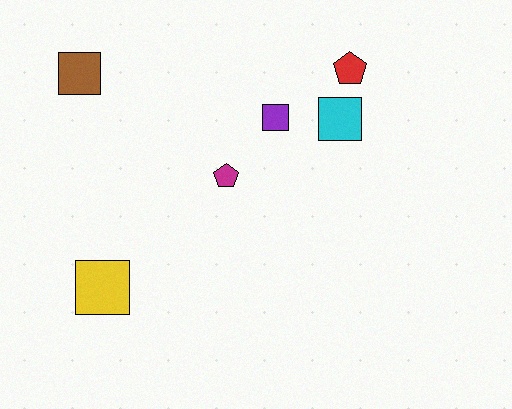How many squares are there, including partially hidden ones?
There are 4 squares.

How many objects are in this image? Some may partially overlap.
There are 6 objects.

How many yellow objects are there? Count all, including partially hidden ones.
There is 1 yellow object.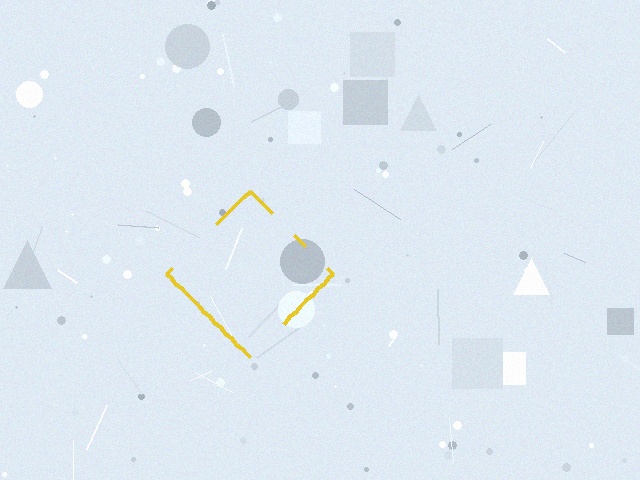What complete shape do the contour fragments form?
The contour fragments form a diamond.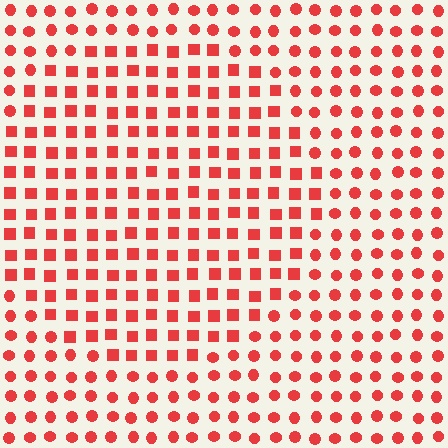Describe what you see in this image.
The image is filled with small red elements arranged in a uniform grid. A circle-shaped region contains squares, while the surrounding area contains circles. The boundary is defined purely by the change in element shape.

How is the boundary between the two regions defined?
The boundary is defined by a change in element shape: squares inside vs. circles outside. All elements share the same color and spacing.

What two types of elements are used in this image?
The image uses squares inside the circle region and circles outside it.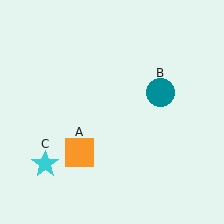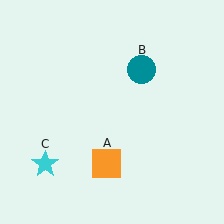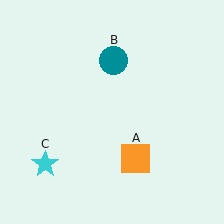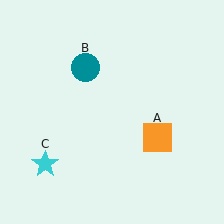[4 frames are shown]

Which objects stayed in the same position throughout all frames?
Cyan star (object C) remained stationary.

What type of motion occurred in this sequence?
The orange square (object A), teal circle (object B) rotated counterclockwise around the center of the scene.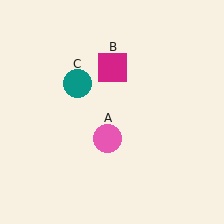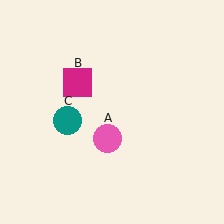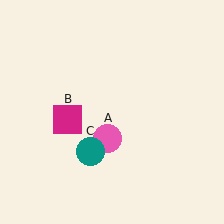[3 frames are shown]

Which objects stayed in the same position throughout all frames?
Pink circle (object A) remained stationary.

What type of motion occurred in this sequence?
The magenta square (object B), teal circle (object C) rotated counterclockwise around the center of the scene.